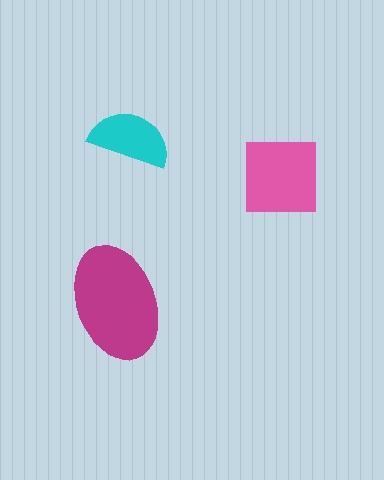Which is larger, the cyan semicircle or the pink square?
The pink square.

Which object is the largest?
The magenta ellipse.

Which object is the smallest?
The cyan semicircle.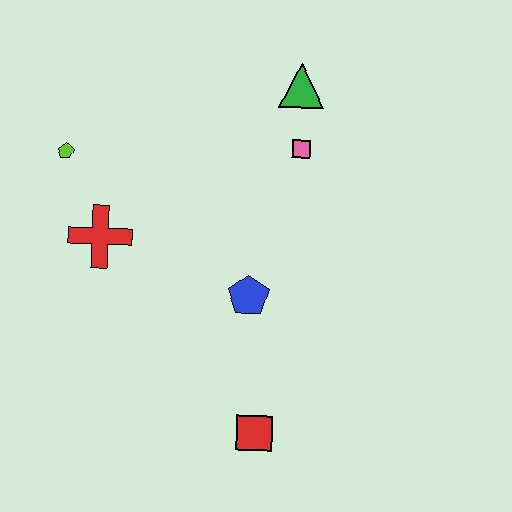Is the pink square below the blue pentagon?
No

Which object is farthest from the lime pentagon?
The red square is farthest from the lime pentagon.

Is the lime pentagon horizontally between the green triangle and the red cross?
No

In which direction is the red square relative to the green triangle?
The red square is below the green triangle.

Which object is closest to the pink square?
The green triangle is closest to the pink square.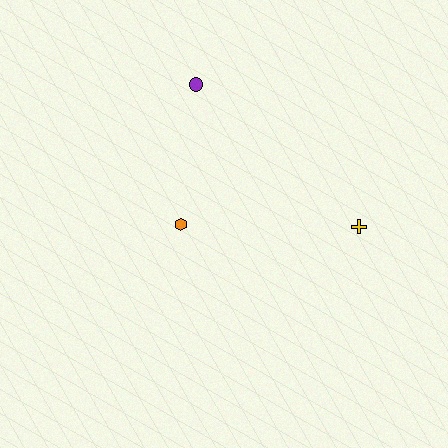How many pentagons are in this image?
There are no pentagons.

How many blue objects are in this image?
There are no blue objects.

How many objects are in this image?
There are 3 objects.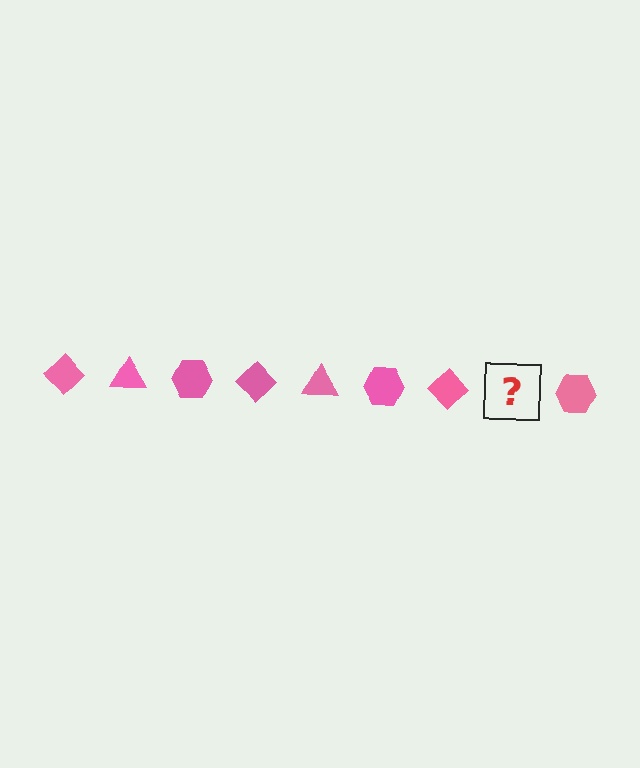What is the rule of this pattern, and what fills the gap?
The rule is that the pattern cycles through diamond, triangle, hexagon shapes in pink. The gap should be filled with a pink triangle.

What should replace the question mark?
The question mark should be replaced with a pink triangle.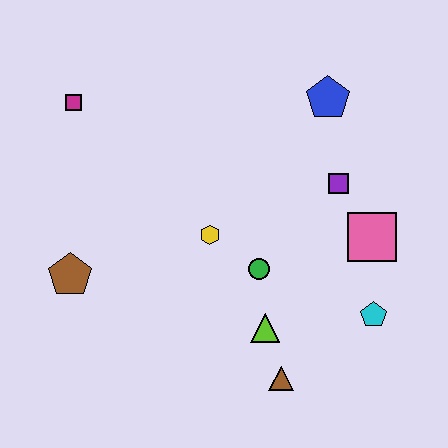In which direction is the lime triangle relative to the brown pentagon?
The lime triangle is to the right of the brown pentagon.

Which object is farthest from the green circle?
The magenta square is farthest from the green circle.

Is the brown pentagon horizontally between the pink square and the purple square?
No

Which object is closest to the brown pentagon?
The yellow hexagon is closest to the brown pentagon.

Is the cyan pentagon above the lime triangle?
Yes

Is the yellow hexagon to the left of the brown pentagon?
No